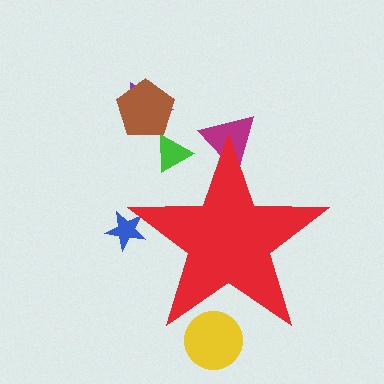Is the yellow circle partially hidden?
Yes, the yellow circle is partially hidden behind the red star.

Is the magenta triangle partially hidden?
Yes, the magenta triangle is partially hidden behind the red star.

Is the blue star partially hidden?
Yes, the blue star is partially hidden behind the red star.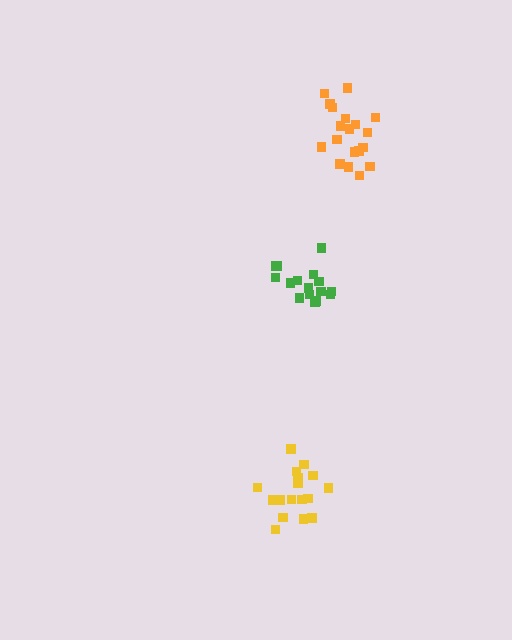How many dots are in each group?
Group 1: 19 dots, Group 2: 17 dots, Group 3: 16 dots (52 total).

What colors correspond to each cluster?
The clusters are colored: orange, yellow, green.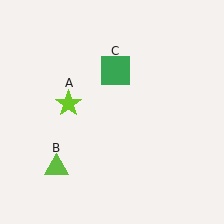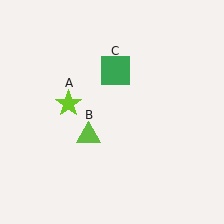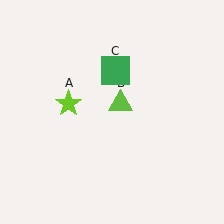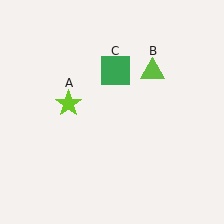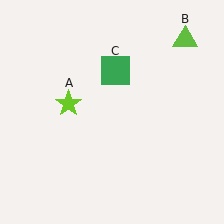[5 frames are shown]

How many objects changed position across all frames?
1 object changed position: lime triangle (object B).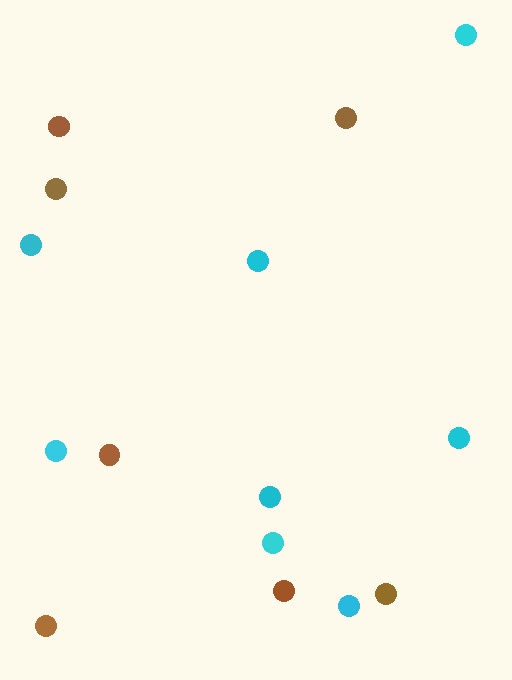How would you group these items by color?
There are 2 groups: one group of cyan circles (8) and one group of brown circles (7).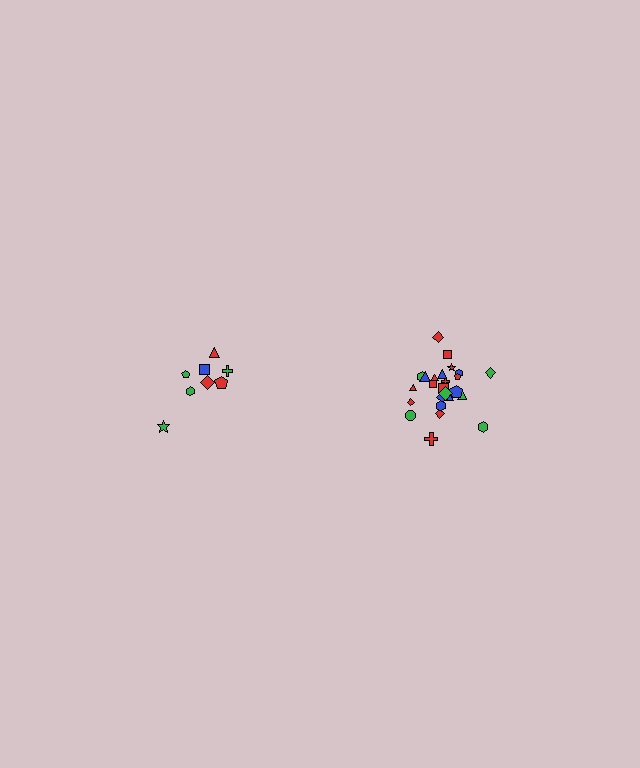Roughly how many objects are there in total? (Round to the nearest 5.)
Roughly 35 objects in total.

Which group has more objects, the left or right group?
The right group.